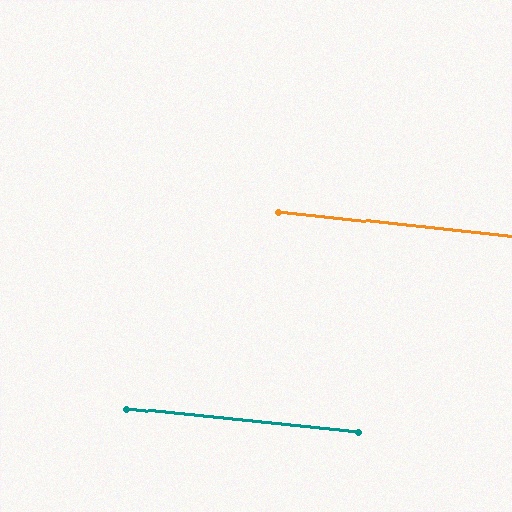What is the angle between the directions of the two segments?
Approximately 1 degree.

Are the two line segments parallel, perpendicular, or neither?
Parallel — their directions differ by only 0.6°.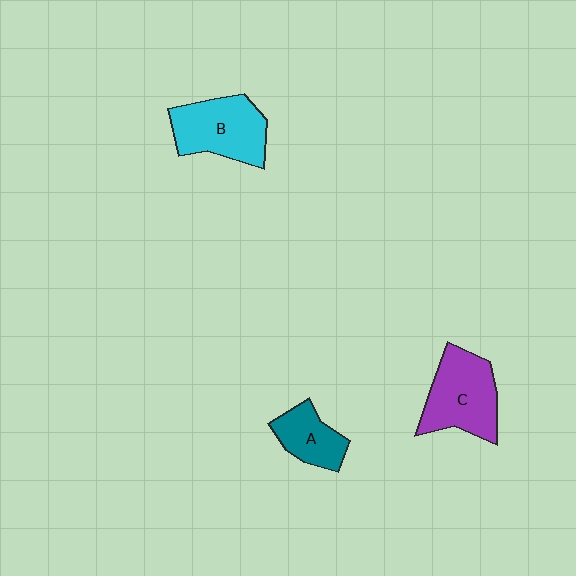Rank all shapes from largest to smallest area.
From largest to smallest: C (purple), B (cyan), A (teal).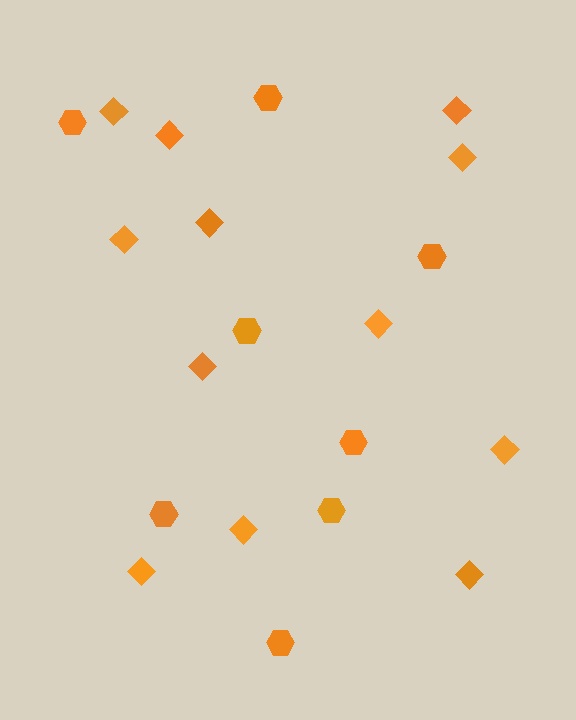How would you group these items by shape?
There are 2 groups: one group of hexagons (8) and one group of diamonds (12).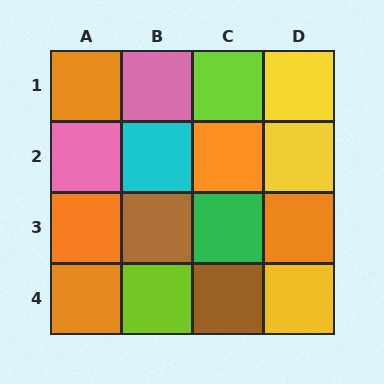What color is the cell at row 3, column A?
Orange.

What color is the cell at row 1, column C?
Lime.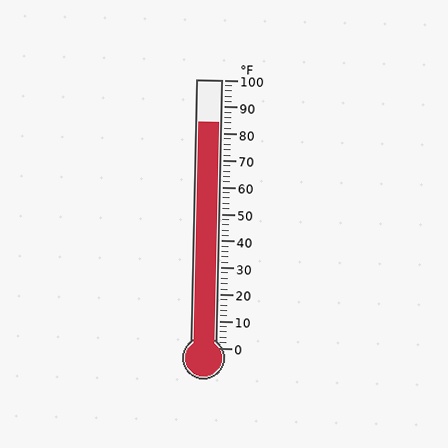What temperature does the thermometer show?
The thermometer shows approximately 84°F.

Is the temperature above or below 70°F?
The temperature is above 70°F.